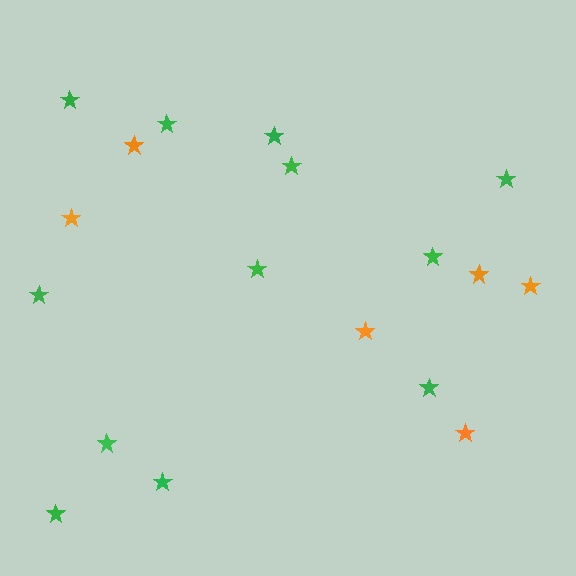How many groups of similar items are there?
There are 2 groups: one group of orange stars (6) and one group of green stars (12).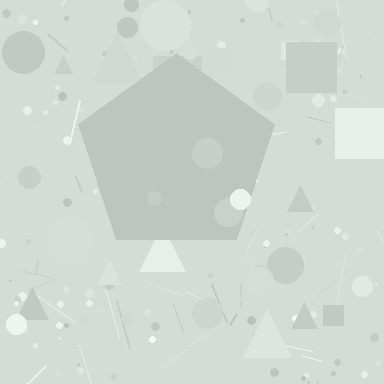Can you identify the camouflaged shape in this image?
The camouflaged shape is a pentagon.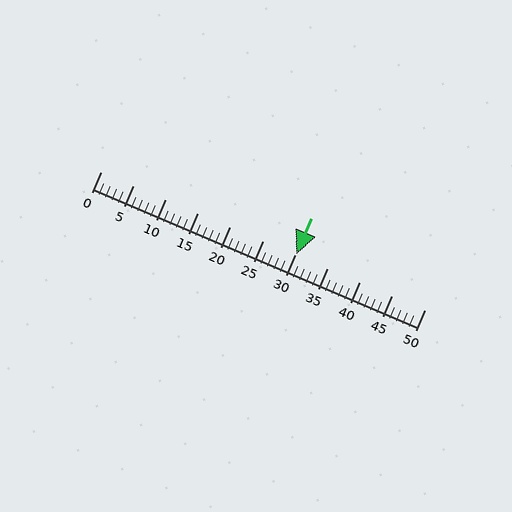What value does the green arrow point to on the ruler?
The green arrow points to approximately 30.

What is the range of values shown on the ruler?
The ruler shows values from 0 to 50.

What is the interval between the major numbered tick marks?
The major tick marks are spaced 5 units apart.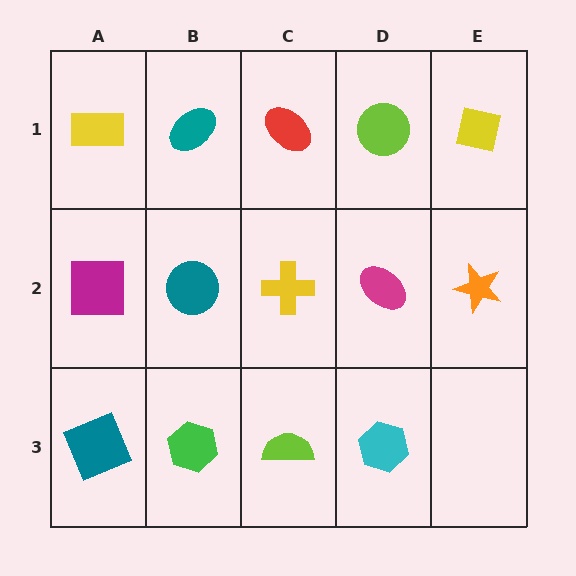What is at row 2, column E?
An orange star.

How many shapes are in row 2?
5 shapes.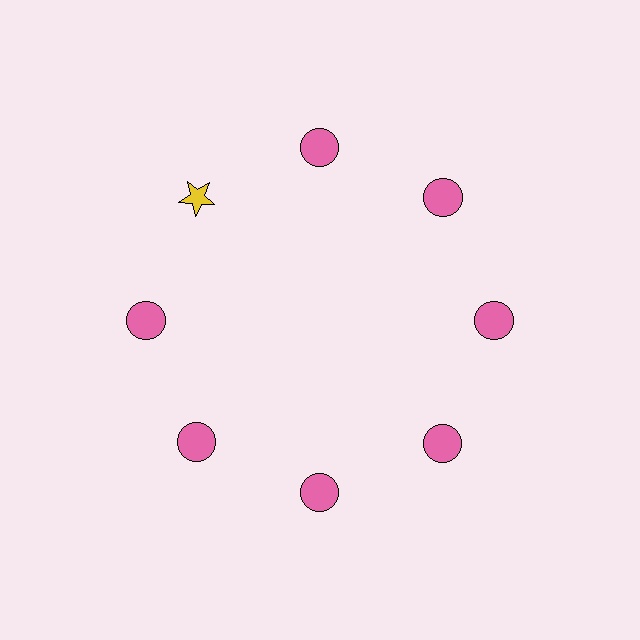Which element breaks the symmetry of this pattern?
The yellow star at roughly the 10 o'clock position breaks the symmetry. All other shapes are pink circles.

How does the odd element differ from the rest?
It differs in both color (yellow instead of pink) and shape (star instead of circle).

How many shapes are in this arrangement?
There are 8 shapes arranged in a ring pattern.